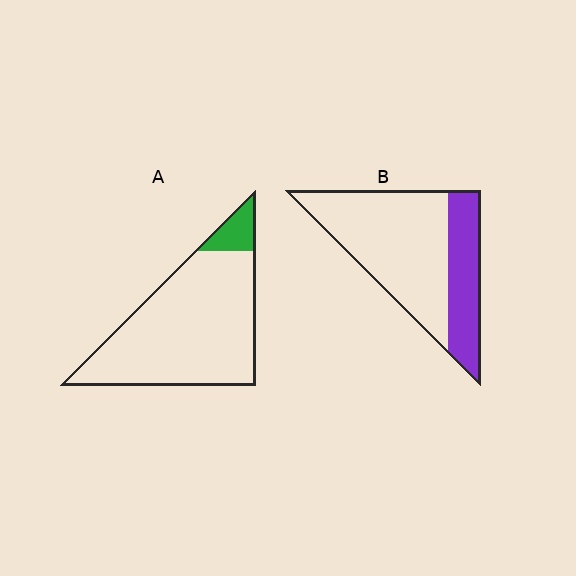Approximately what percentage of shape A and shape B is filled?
A is approximately 10% and B is approximately 30%.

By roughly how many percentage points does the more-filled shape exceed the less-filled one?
By roughly 20 percentage points (B over A).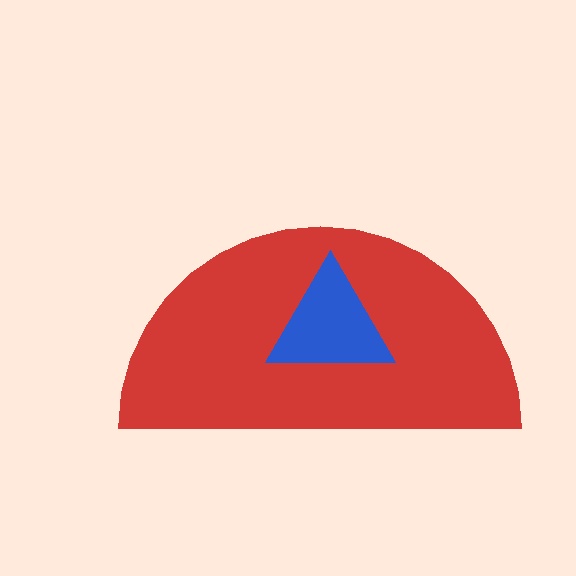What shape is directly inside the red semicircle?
The blue triangle.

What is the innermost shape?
The blue triangle.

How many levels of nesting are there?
2.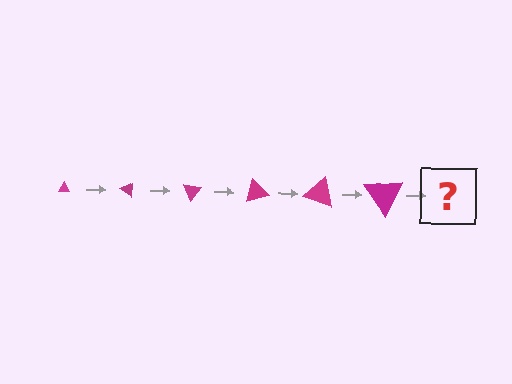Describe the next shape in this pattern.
It should be a triangle, larger than the previous one and rotated 210 degrees from the start.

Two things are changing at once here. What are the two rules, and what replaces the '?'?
The two rules are that the triangle grows larger each step and it rotates 35 degrees each step. The '?' should be a triangle, larger than the previous one and rotated 210 degrees from the start.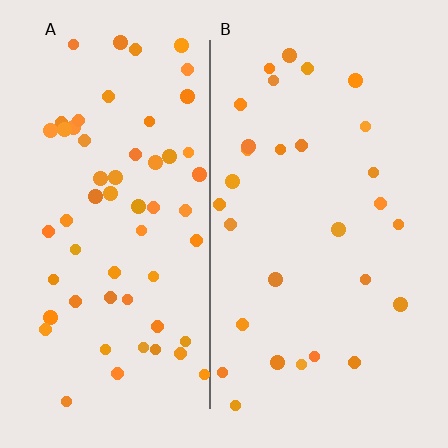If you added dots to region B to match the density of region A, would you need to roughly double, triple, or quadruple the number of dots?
Approximately double.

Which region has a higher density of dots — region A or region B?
A (the left).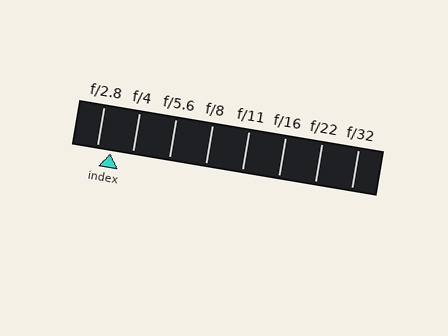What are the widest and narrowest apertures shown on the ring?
The widest aperture shown is f/2.8 and the narrowest is f/32.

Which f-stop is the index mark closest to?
The index mark is closest to f/2.8.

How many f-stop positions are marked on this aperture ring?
There are 8 f-stop positions marked.